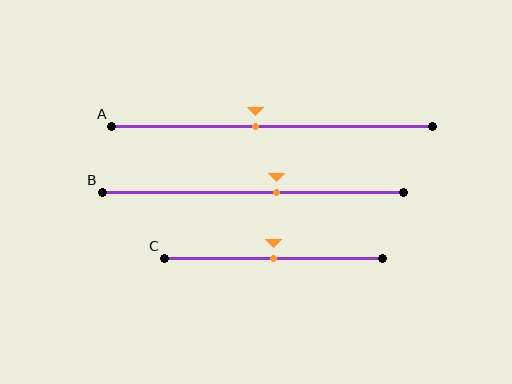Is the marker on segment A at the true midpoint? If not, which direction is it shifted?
No, the marker on segment A is shifted to the left by about 5% of the segment length.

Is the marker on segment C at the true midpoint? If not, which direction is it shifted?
Yes, the marker on segment C is at the true midpoint.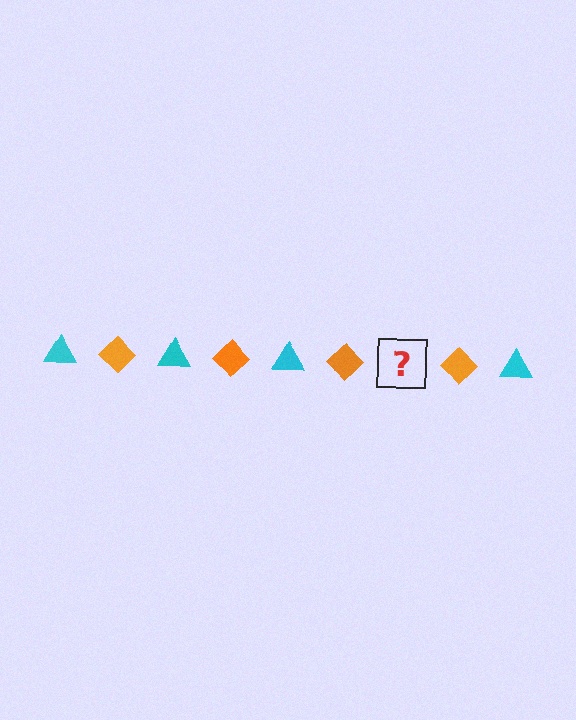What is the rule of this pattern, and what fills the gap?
The rule is that the pattern alternates between cyan triangle and orange diamond. The gap should be filled with a cyan triangle.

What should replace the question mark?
The question mark should be replaced with a cyan triangle.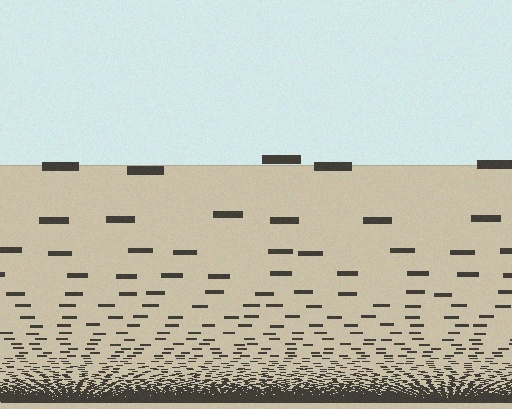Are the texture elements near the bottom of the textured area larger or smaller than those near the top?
Smaller. The gradient is inverted — elements near the bottom are smaller and denser.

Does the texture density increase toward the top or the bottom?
Density increases toward the bottom.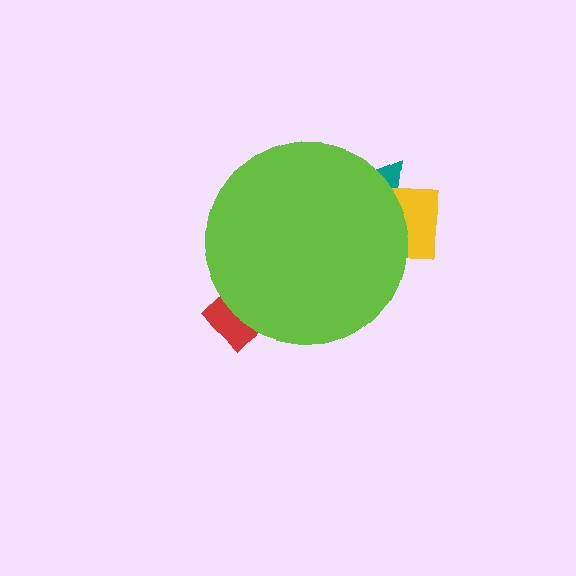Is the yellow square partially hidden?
Yes, the yellow square is partially hidden behind the lime circle.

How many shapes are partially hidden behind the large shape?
3 shapes are partially hidden.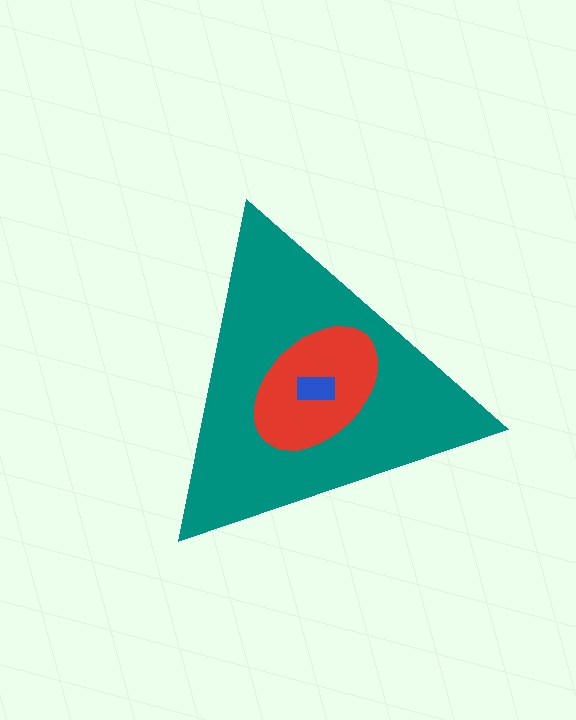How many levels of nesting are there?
3.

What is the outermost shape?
The teal triangle.